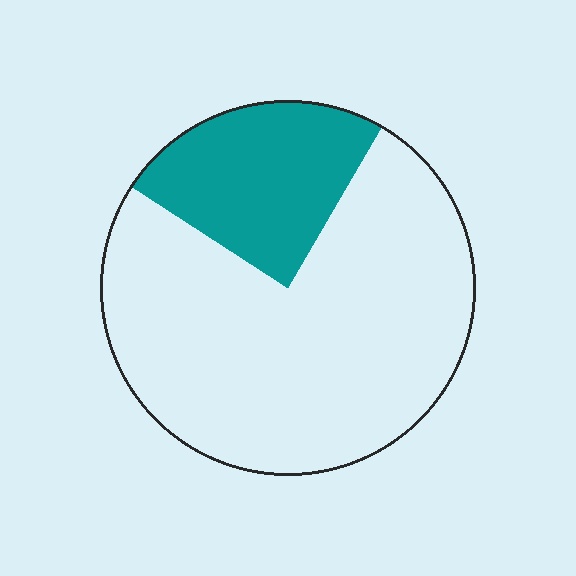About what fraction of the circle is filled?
About one quarter (1/4).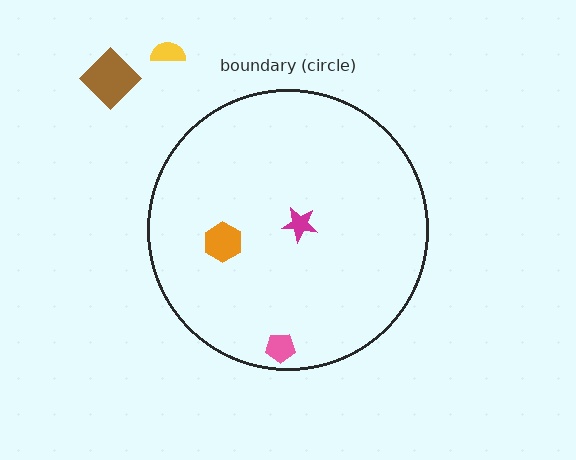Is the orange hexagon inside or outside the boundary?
Inside.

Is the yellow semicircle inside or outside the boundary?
Outside.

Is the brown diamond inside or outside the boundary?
Outside.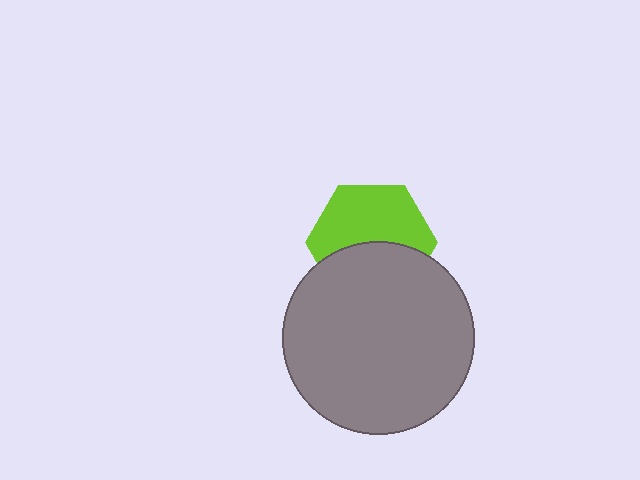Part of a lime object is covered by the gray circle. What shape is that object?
It is a hexagon.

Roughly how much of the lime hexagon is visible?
About half of it is visible (roughly 56%).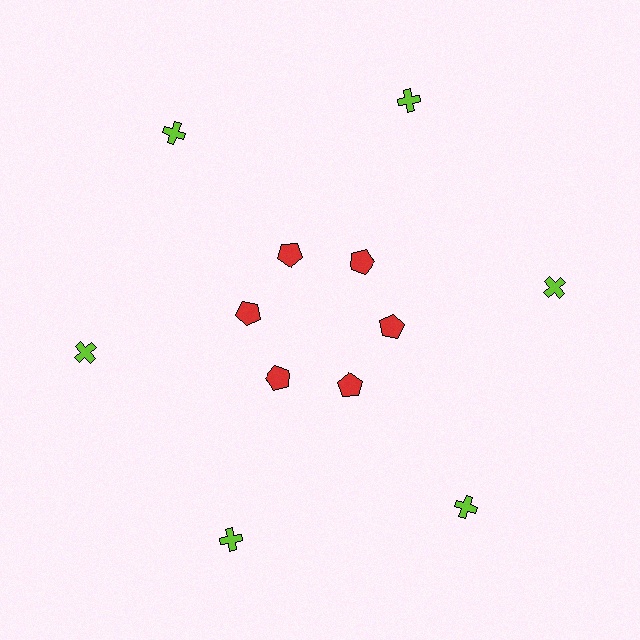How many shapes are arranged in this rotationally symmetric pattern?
There are 12 shapes, arranged in 6 groups of 2.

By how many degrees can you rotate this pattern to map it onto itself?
The pattern maps onto itself every 60 degrees of rotation.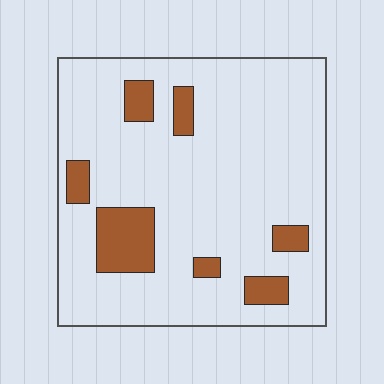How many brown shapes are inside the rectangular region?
7.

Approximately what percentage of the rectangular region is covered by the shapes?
Approximately 15%.